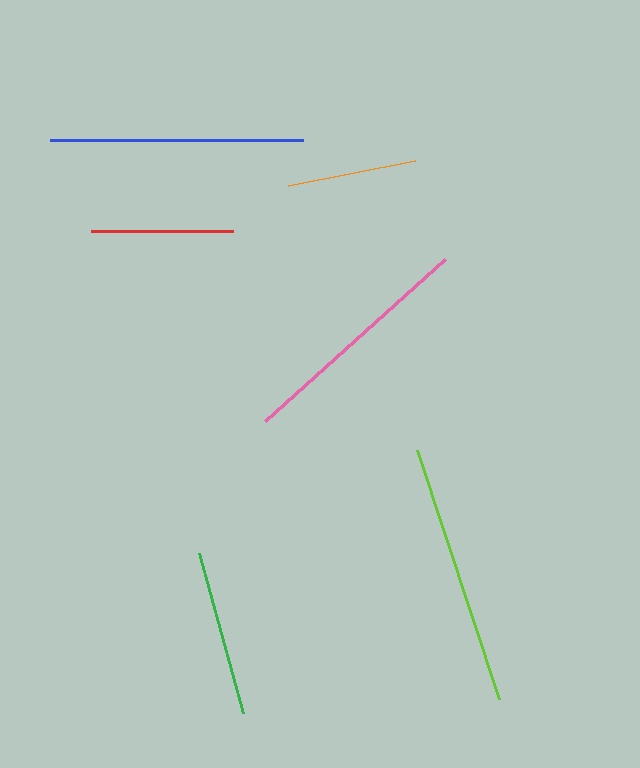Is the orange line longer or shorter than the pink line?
The pink line is longer than the orange line.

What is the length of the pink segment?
The pink segment is approximately 242 pixels long.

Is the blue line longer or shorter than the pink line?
The blue line is longer than the pink line.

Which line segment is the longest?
The lime line is the longest at approximately 262 pixels.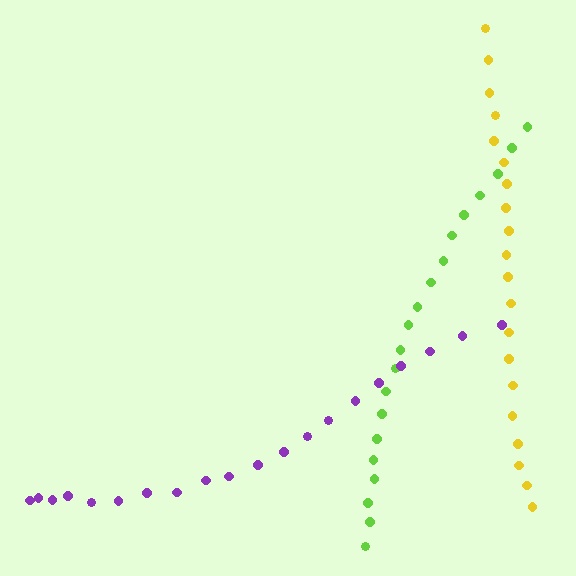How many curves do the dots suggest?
There are 3 distinct paths.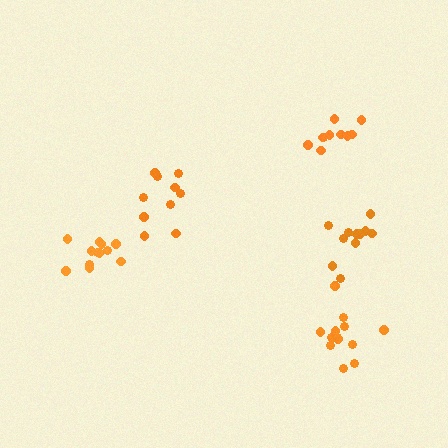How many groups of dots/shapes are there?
There are 5 groups.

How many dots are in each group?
Group 1: 10 dots, Group 2: 11 dots, Group 3: 12 dots, Group 4: 10 dots, Group 5: 14 dots (57 total).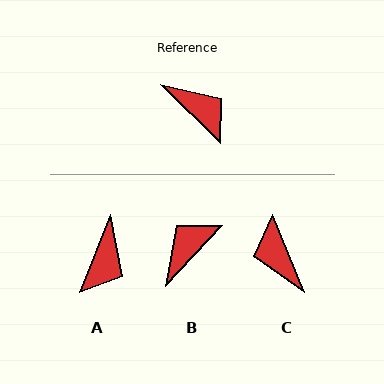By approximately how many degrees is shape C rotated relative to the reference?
Approximately 157 degrees counter-clockwise.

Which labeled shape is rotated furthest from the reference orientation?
C, about 157 degrees away.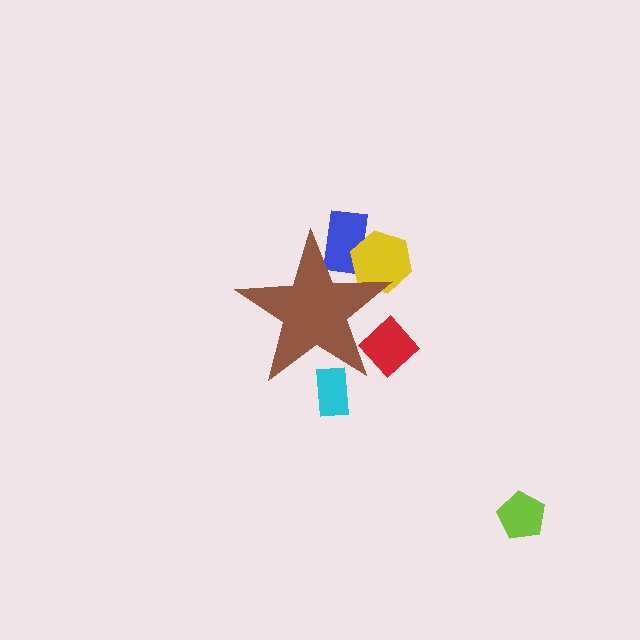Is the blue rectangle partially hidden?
Yes, the blue rectangle is partially hidden behind the brown star.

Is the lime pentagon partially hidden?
No, the lime pentagon is fully visible.